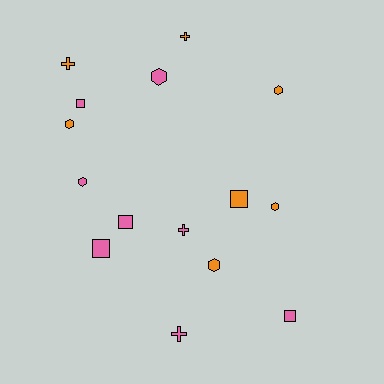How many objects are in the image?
There are 15 objects.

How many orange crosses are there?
There are 2 orange crosses.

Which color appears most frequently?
Pink, with 8 objects.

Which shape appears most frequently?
Hexagon, with 6 objects.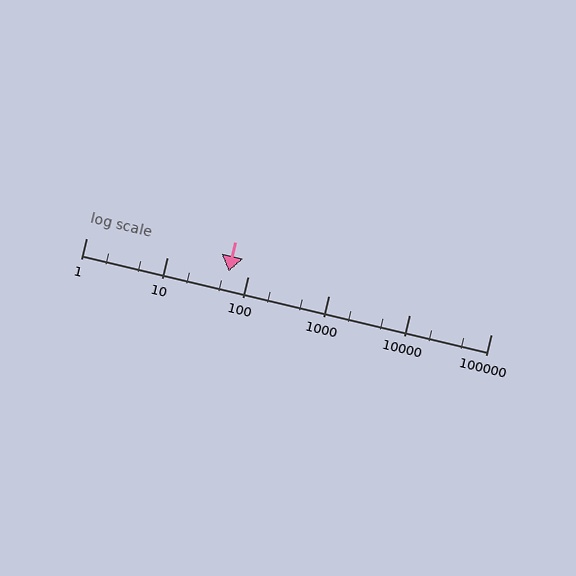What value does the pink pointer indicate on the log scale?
The pointer indicates approximately 57.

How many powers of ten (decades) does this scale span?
The scale spans 5 decades, from 1 to 100000.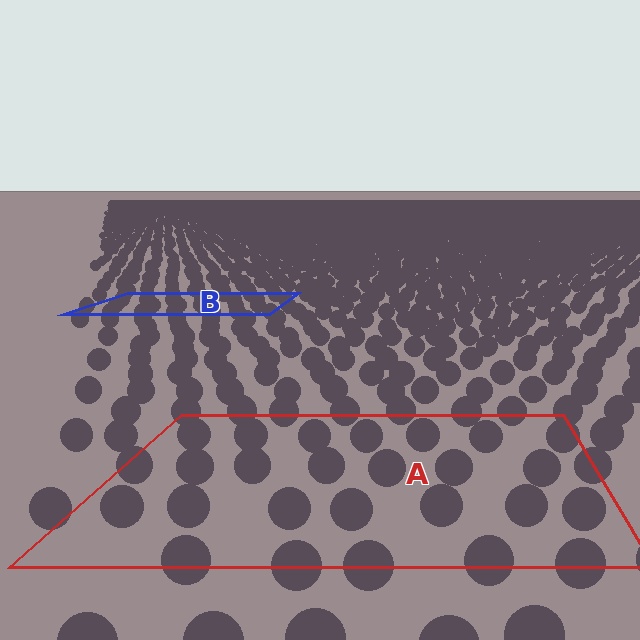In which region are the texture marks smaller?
The texture marks are smaller in region B, because it is farther away.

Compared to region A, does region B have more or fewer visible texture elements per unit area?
Region B has more texture elements per unit area — they are packed more densely because it is farther away.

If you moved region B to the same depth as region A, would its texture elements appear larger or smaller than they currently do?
They would appear larger. At a closer depth, the same texture elements are projected at a bigger on-screen size.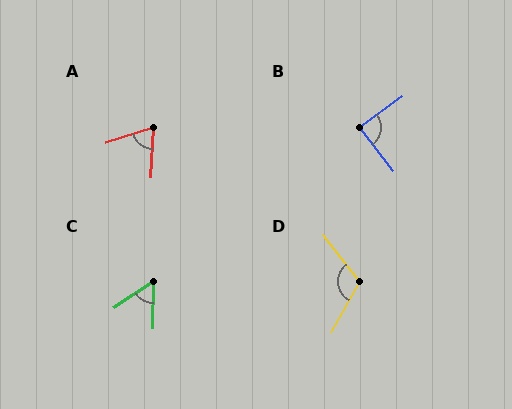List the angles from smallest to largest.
C (57°), A (70°), B (88°), D (113°).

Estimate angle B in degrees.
Approximately 88 degrees.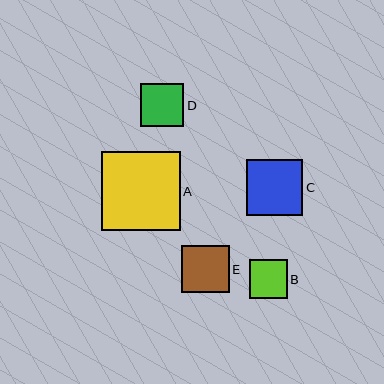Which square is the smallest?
Square B is the smallest with a size of approximately 38 pixels.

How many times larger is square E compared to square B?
Square E is approximately 1.2 times the size of square B.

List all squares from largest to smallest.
From largest to smallest: A, C, E, D, B.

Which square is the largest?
Square A is the largest with a size of approximately 79 pixels.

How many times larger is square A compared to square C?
Square A is approximately 1.4 times the size of square C.